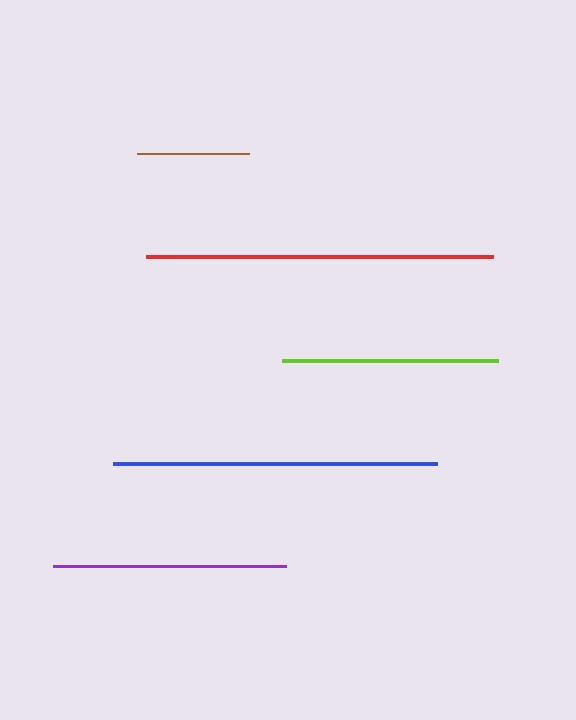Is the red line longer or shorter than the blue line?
The red line is longer than the blue line.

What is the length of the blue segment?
The blue segment is approximately 324 pixels long.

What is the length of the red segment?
The red segment is approximately 347 pixels long.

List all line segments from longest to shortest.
From longest to shortest: red, blue, purple, lime, brown.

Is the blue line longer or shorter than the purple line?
The blue line is longer than the purple line.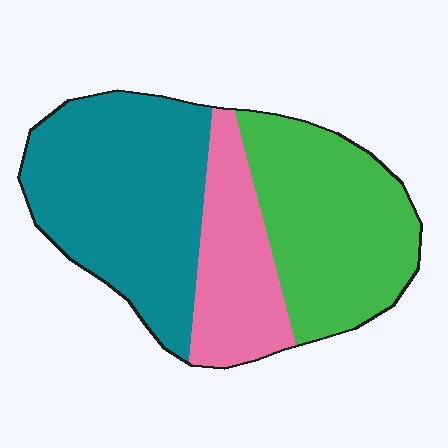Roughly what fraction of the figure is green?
Green covers roughly 35% of the figure.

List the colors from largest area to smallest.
From largest to smallest: teal, green, pink.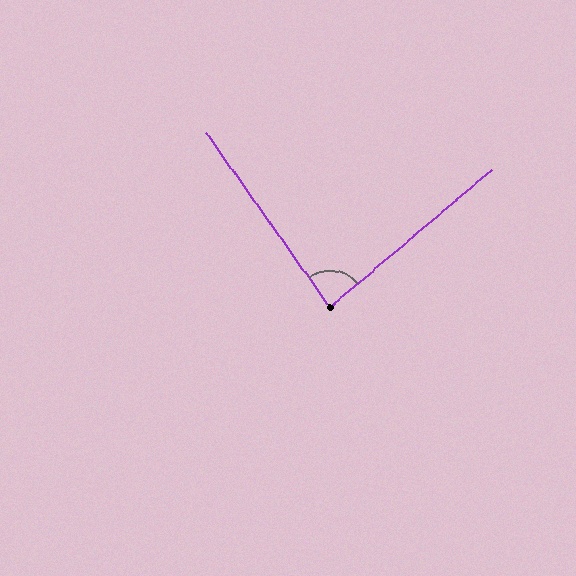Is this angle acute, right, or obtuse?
It is acute.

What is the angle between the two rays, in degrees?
Approximately 85 degrees.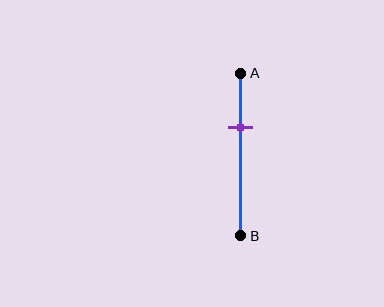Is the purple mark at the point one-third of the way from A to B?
Yes, the mark is approximately at the one-third point.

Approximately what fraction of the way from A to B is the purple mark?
The purple mark is approximately 35% of the way from A to B.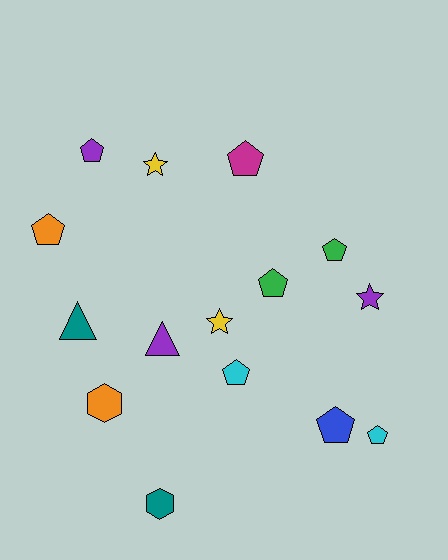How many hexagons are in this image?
There are 2 hexagons.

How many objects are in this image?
There are 15 objects.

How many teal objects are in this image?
There are 2 teal objects.